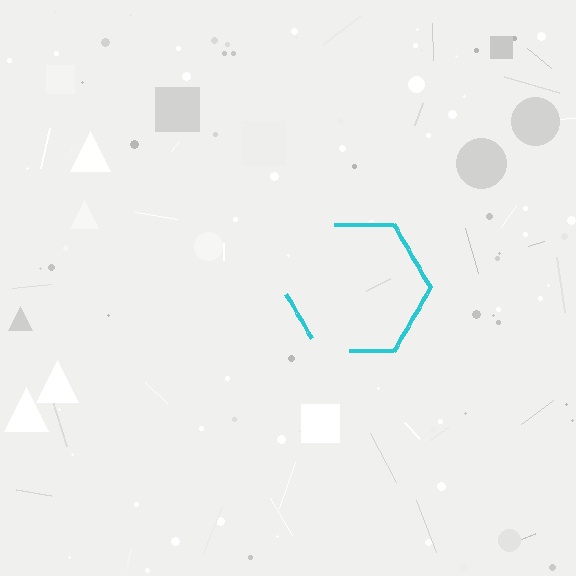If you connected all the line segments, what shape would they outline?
They would outline a hexagon.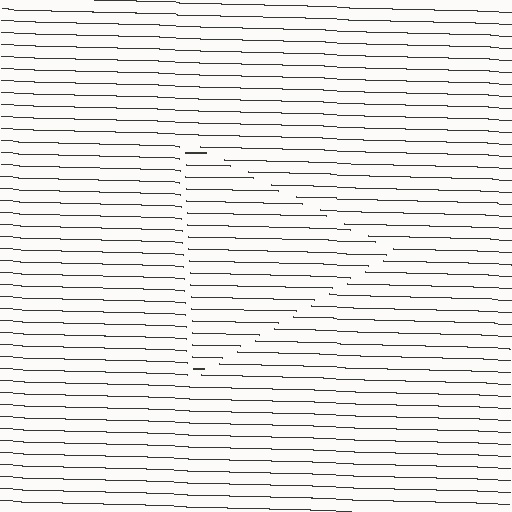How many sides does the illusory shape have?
3 sides — the line-ends trace a triangle.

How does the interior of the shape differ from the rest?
The interior of the shape contains the same grating, shifted by half a period — the contour is defined by the phase discontinuity where line-ends from the inner and outer gratings abut.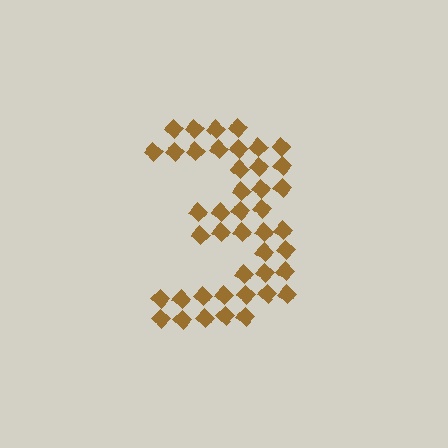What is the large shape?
The large shape is the digit 3.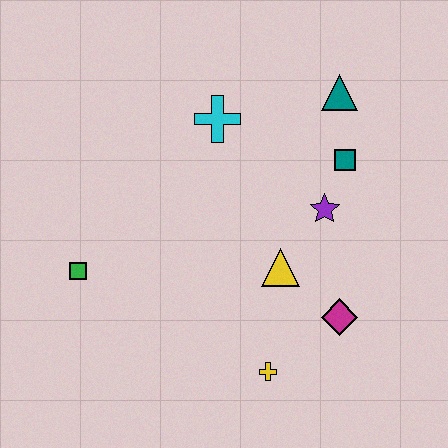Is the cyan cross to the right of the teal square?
No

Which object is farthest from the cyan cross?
The yellow cross is farthest from the cyan cross.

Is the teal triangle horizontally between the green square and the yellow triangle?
No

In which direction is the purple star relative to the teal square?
The purple star is below the teal square.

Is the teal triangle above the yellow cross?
Yes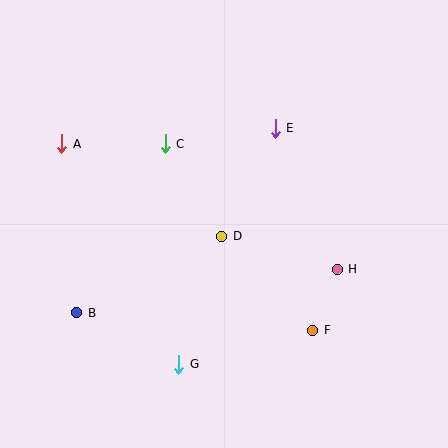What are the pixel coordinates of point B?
Point B is at (77, 313).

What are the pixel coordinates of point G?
Point G is at (179, 364).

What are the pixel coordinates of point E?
Point E is at (275, 128).